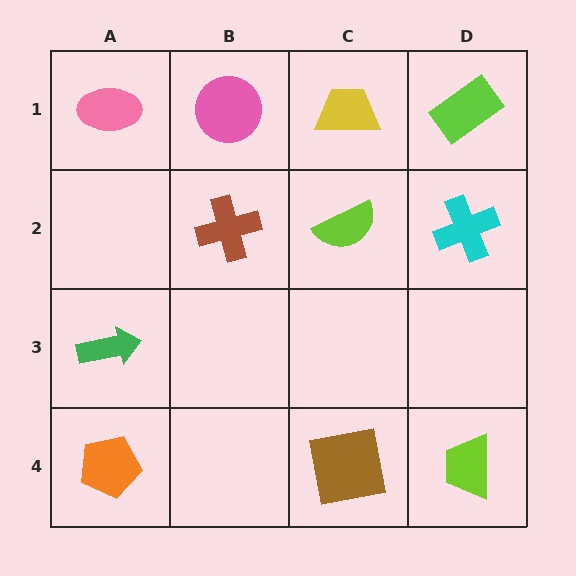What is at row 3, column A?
A green arrow.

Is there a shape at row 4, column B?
No, that cell is empty.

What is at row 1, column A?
A pink ellipse.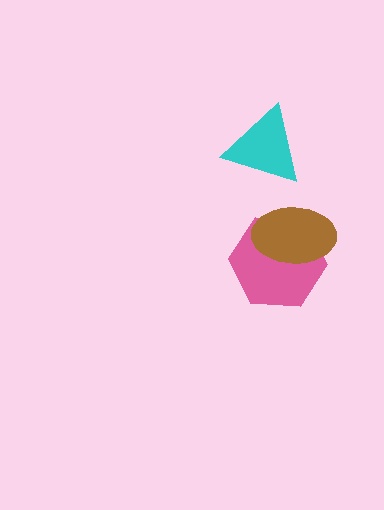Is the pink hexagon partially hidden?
Yes, it is partially covered by another shape.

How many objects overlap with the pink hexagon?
1 object overlaps with the pink hexagon.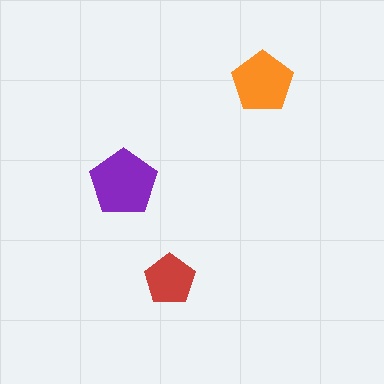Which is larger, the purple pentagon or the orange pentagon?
The purple one.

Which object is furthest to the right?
The orange pentagon is rightmost.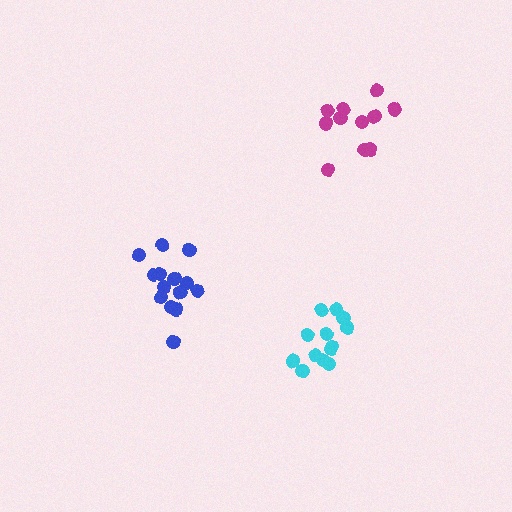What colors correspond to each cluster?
The clusters are colored: cyan, magenta, blue.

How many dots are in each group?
Group 1: 13 dots, Group 2: 11 dots, Group 3: 14 dots (38 total).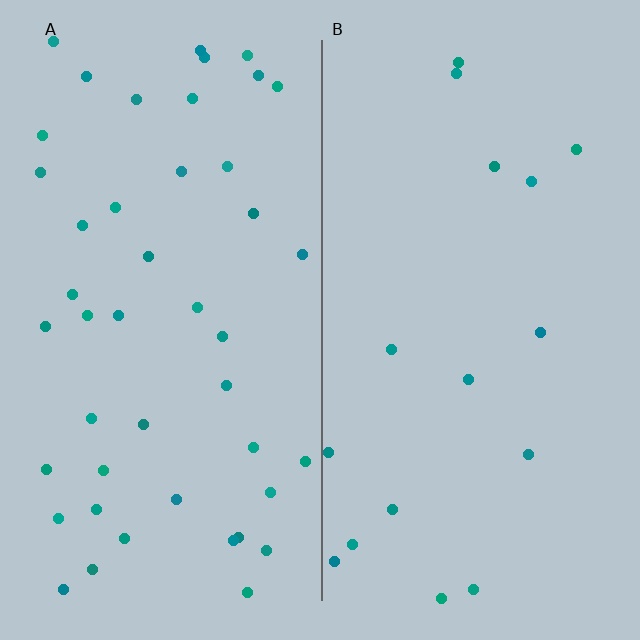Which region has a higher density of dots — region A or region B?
A (the left).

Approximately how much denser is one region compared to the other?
Approximately 2.8× — region A over region B.